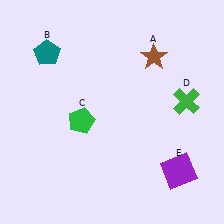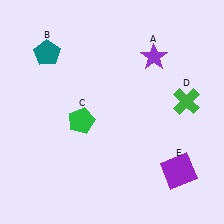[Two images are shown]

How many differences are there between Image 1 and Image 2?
There is 1 difference between the two images.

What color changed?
The star (A) changed from brown in Image 1 to purple in Image 2.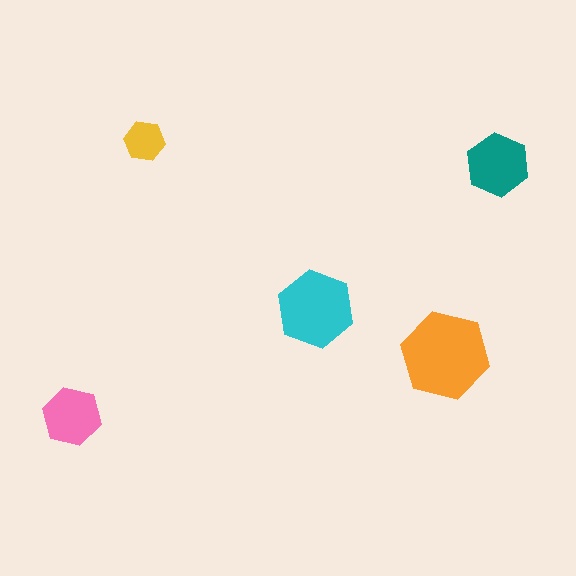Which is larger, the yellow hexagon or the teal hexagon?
The teal one.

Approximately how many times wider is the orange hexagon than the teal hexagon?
About 1.5 times wider.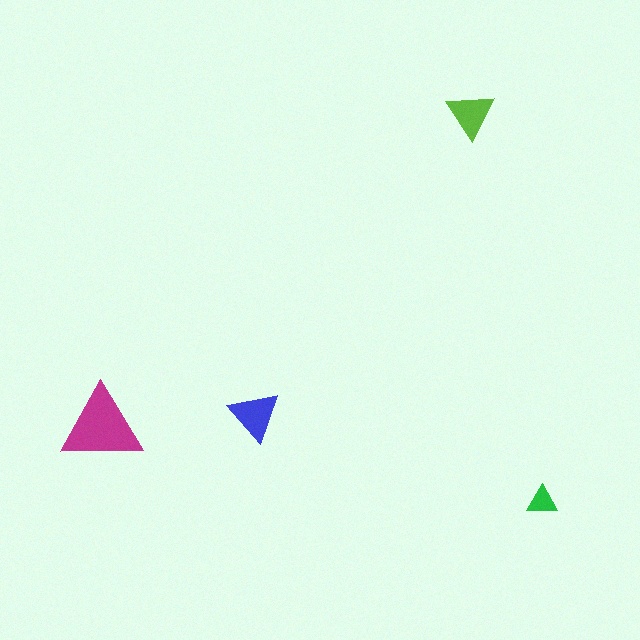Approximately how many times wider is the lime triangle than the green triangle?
About 1.5 times wider.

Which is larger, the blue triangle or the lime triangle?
The blue one.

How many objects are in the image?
There are 4 objects in the image.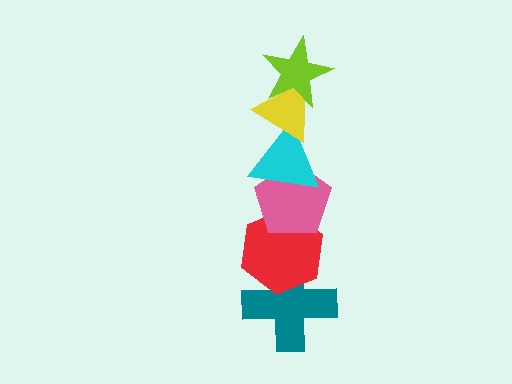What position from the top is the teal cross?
The teal cross is 6th from the top.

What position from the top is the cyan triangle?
The cyan triangle is 3rd from the top.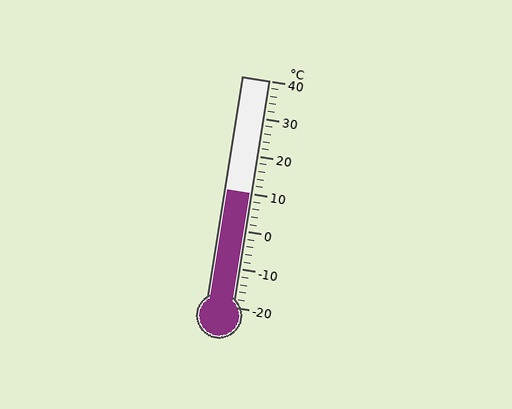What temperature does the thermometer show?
The thermometer shows approximately 10°C.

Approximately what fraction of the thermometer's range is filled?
The thermometer is filled to approximately 50% of its range.